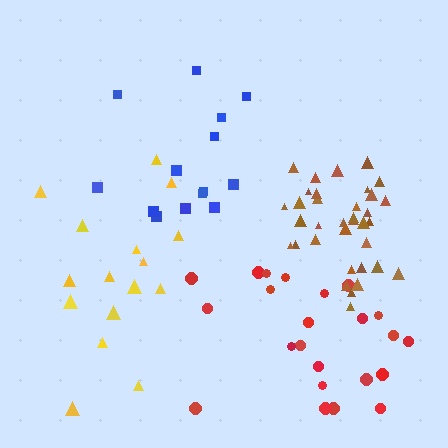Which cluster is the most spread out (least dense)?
Blue.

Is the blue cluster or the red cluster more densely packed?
Red.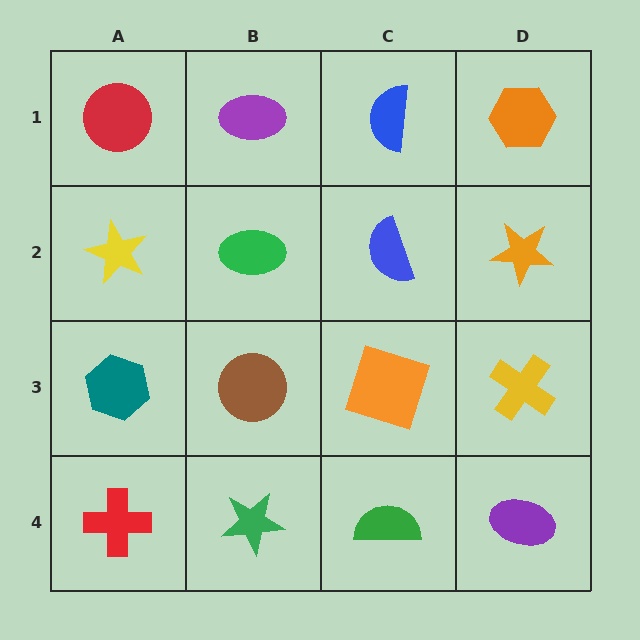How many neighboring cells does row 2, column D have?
3.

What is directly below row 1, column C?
A blue semicircle.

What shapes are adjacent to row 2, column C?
A blue semicircle (row 1, column C), an orange square (row 3, column C), a green ellipse (row 2, column B), an orange star (row 2, column D).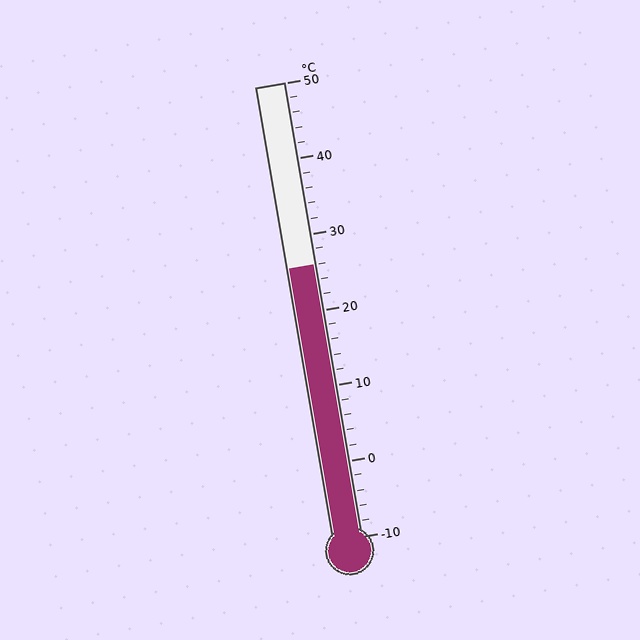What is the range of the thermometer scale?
The thermometer scale ranges from -10°C to 50°C.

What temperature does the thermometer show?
The thermometer shows approximately 26°C.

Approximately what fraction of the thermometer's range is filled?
The thermometer is filled to approximately 60% of its range.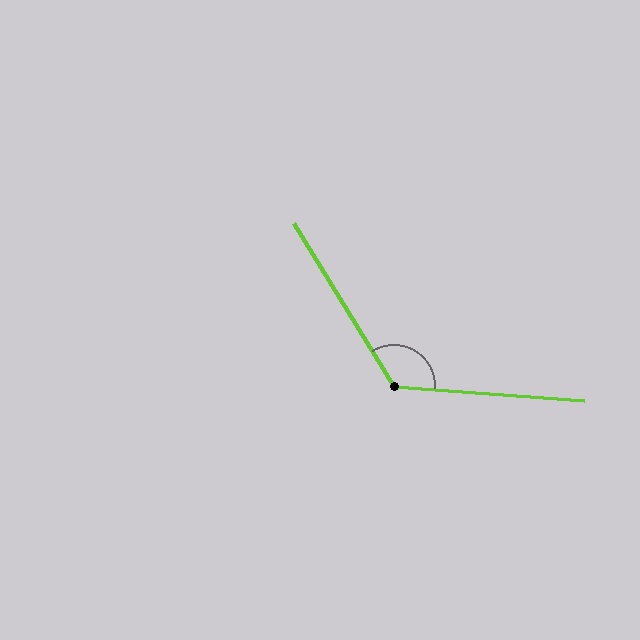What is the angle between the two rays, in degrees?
Approximately 126 degrees.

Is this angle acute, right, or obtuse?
It is obtuse.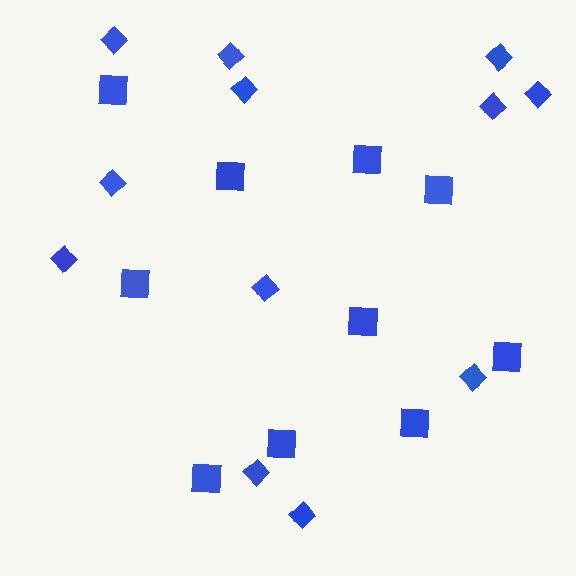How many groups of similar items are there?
There are 2 groups: one group of diamonds (12) and one group of squares (10).